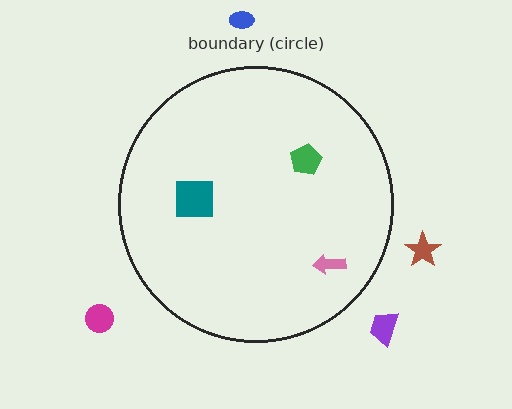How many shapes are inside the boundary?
3 inside, 4 outside.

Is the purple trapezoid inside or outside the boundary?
Outside.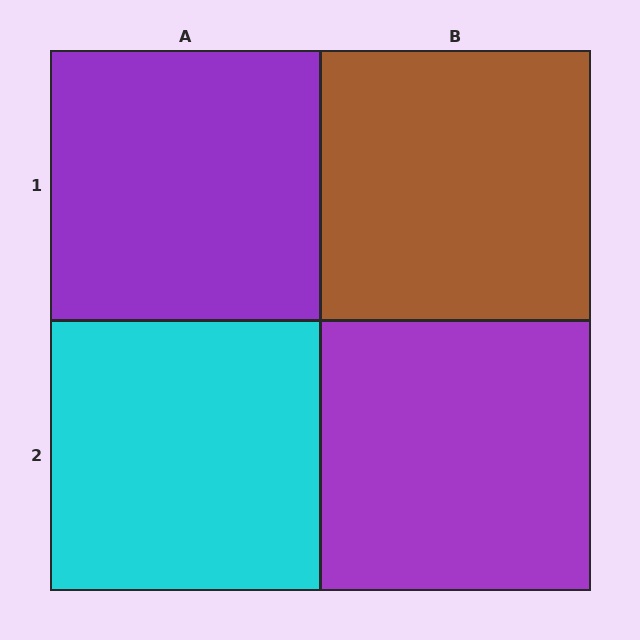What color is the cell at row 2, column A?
Cyan.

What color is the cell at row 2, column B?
Purple.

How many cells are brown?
1 cell is brown.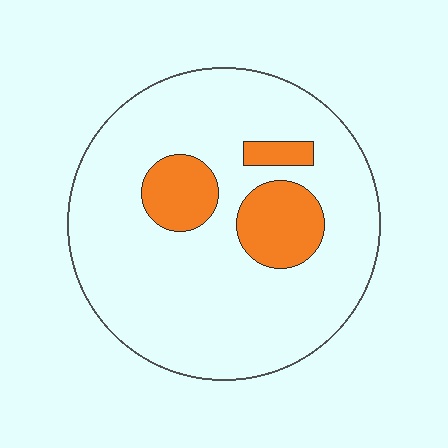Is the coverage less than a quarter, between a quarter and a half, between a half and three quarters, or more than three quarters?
Less than a quarter.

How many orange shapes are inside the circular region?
3.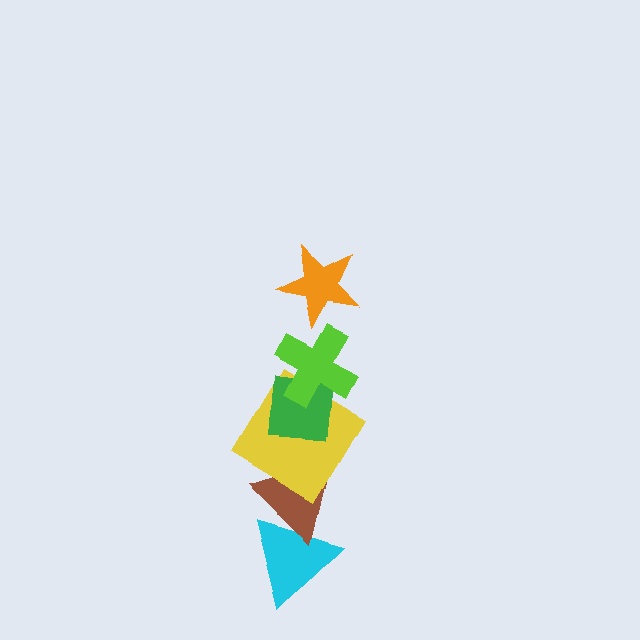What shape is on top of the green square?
The lime cross is on top of the green square.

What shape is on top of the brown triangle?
The yellow diamond is on top of the brown triangle.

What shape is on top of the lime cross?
The orange star is on top of the lime cross.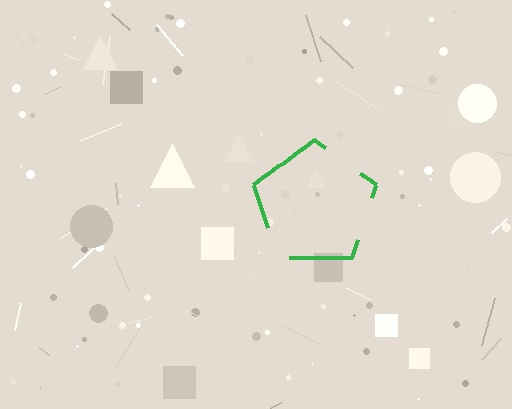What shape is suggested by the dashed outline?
The dashed outline suggests a pentagon.